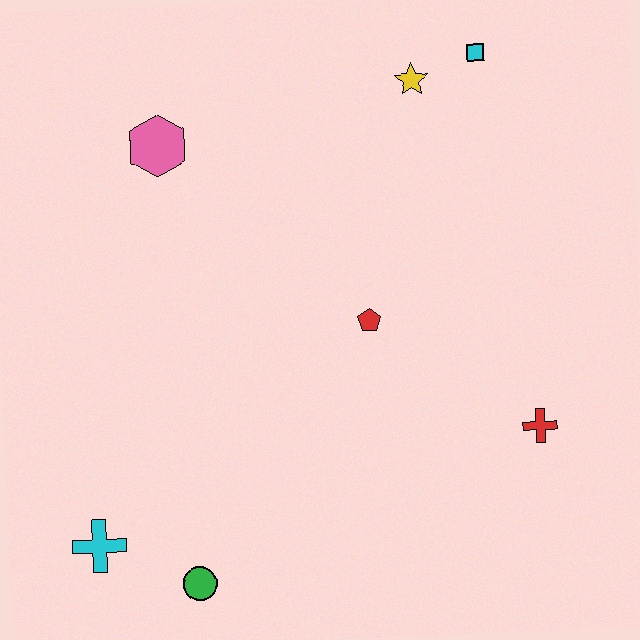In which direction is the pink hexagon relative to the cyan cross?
The pink hexagon is above the cyan cross.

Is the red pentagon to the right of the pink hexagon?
Yes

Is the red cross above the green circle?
Yes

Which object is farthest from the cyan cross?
The cyan square is farthest from the cyan cross.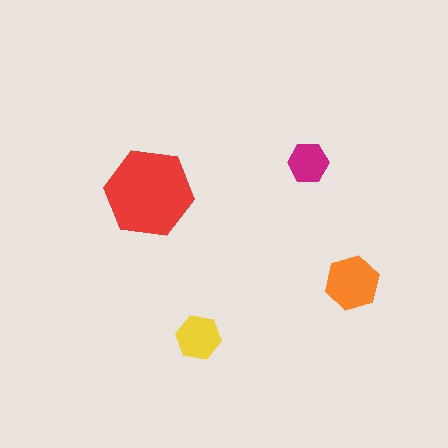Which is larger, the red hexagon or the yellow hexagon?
The red one.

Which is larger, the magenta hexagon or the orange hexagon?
The orange one.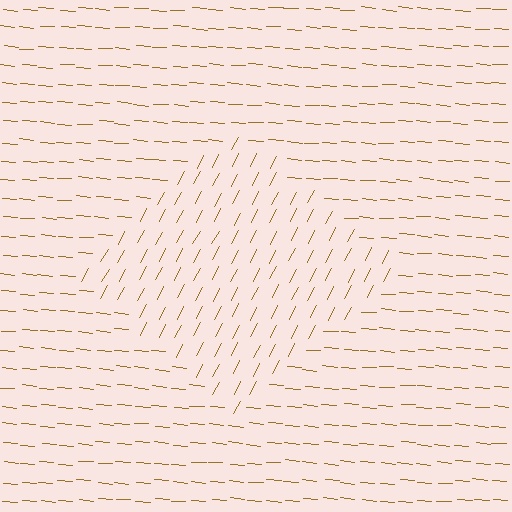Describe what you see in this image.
The image is filled with small brown line segments. A diamond region in the image has lines oriented differently from the surrounding lines, creating a visible texture boundary.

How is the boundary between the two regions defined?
The boundary is defined purely by a change in line orientation (approximately 67 degrees difference). All lines are the same color and thickness.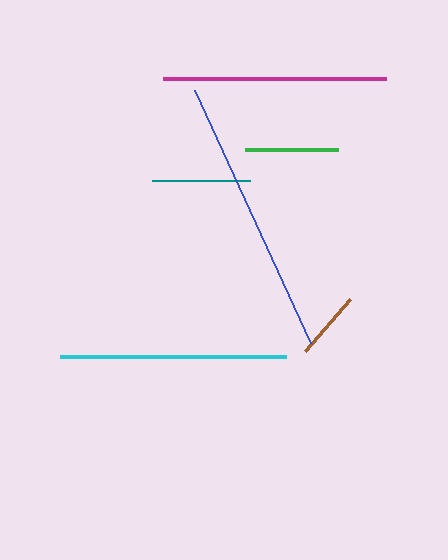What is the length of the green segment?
The green segment is approximately 93 pixels long.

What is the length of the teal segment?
The teal segment is approximately 98 pixels long.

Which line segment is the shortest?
The brown line is the shortest at approximately 69 pixels.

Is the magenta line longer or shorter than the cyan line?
The cyan line is longer than the magenta line.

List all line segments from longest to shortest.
From longest to shortest: blue, cyan, magenta, teal, green, brown.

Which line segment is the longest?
The blue line is the longest at approximately 278 pixels.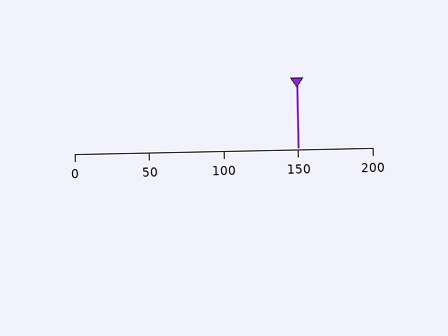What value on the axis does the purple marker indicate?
The marker indicates approximately 150.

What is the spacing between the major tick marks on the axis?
The major ticks are spaced 50 apart.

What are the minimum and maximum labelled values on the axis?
The axis runs from 0 to 200.